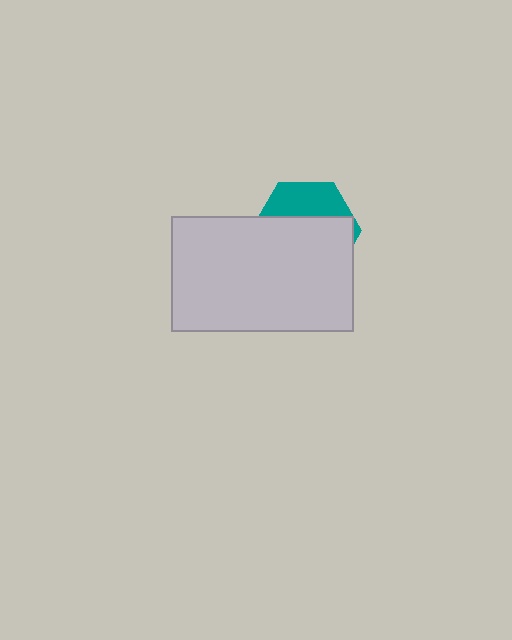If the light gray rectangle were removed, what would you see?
You would see the complete teal hexagon.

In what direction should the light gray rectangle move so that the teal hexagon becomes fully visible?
The light gray rectangle should move down. That is the shortest direction to clear the overlap and leave the teal hexagon fully visible.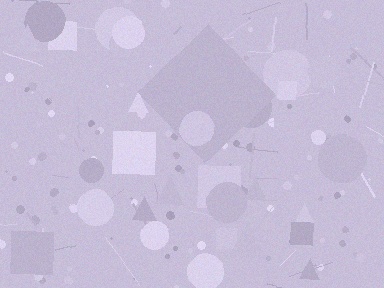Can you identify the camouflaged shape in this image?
The camouflaged shape is a diamond.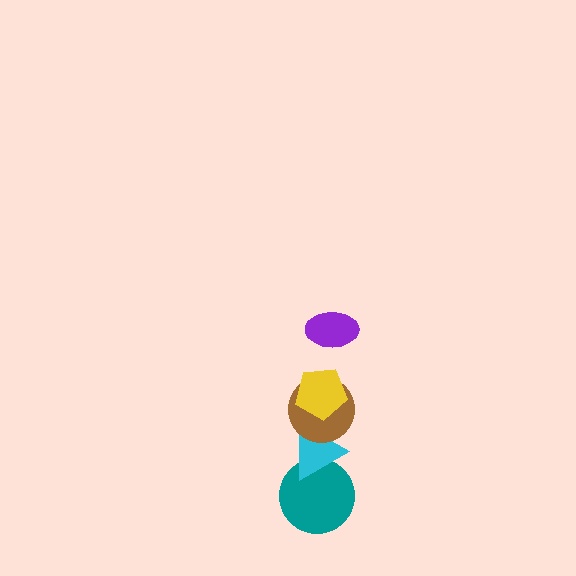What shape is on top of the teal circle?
The cyan triangle is on top of the teal circle.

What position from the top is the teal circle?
The teal circle is 5th from the top.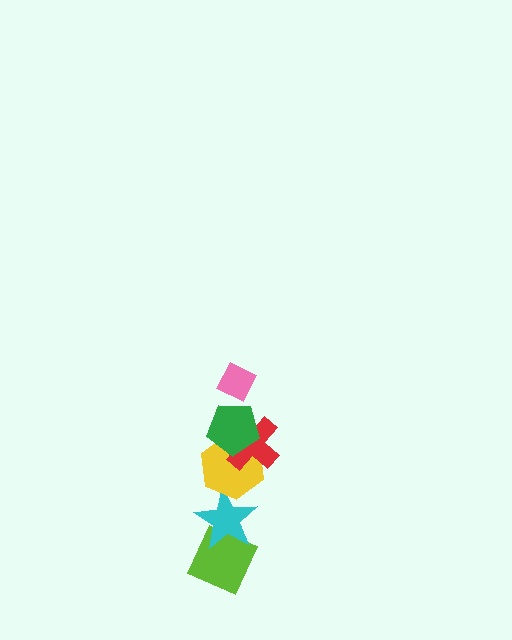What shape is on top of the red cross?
The green pentagon is on top of the red cross.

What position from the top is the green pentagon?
The green pentagon is 2nd from the top.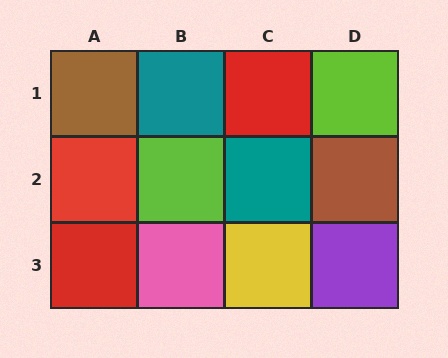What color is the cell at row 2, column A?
Red.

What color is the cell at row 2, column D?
Brown.